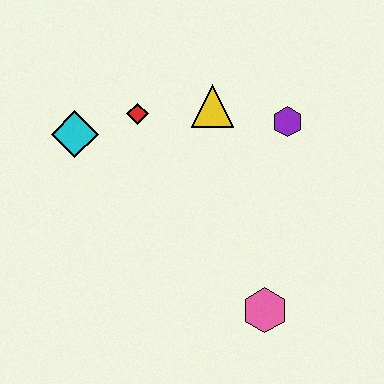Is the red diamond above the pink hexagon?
Yes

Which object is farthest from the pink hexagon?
The cyan diamond is farthest from the pink hexagon.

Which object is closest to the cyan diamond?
The red diamond is closest to the cyan diamond.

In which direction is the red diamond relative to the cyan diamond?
The red diamond is to the right of the cyan diamond.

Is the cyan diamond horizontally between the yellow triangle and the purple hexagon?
No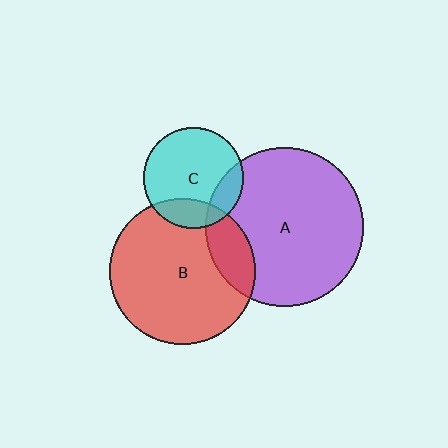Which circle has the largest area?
Circle A (purple).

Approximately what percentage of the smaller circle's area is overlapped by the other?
Approximately 15%.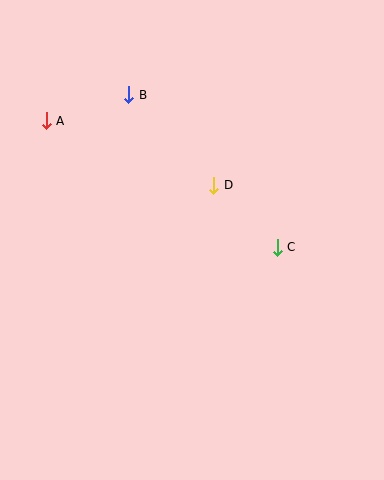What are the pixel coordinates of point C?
Point C is at (277, 247).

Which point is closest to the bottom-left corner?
Point A is closest to the bottom-left corner.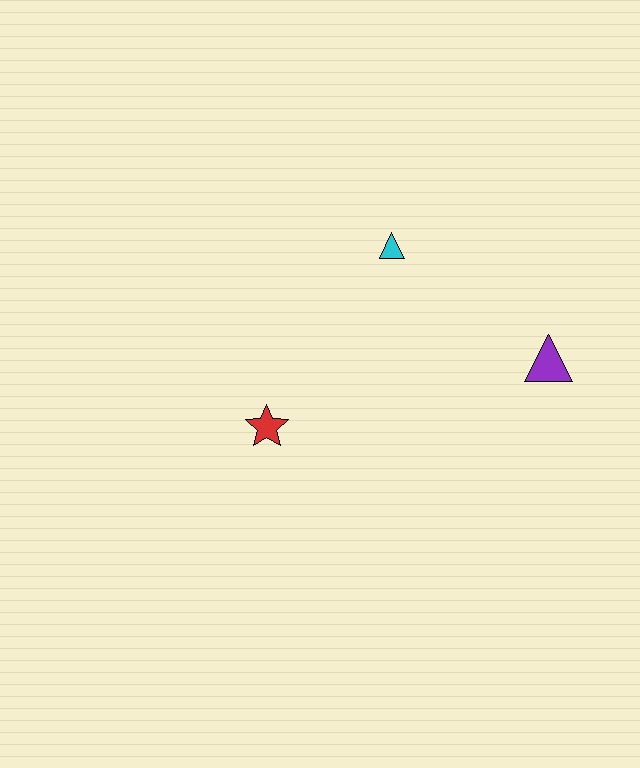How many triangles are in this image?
There are 2 triangles.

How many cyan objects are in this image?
There is 1 cyan object.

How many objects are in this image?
There are 3 objects.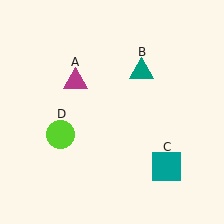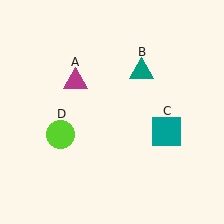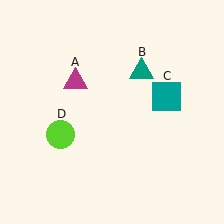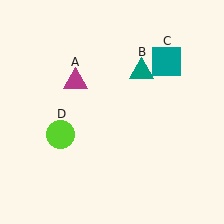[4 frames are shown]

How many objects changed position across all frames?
1 object changed position: teal square (object C).